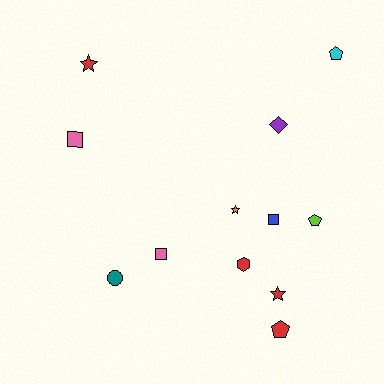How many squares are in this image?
There are 3 squares.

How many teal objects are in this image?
There is 1 teal object.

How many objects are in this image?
There are 12 objects.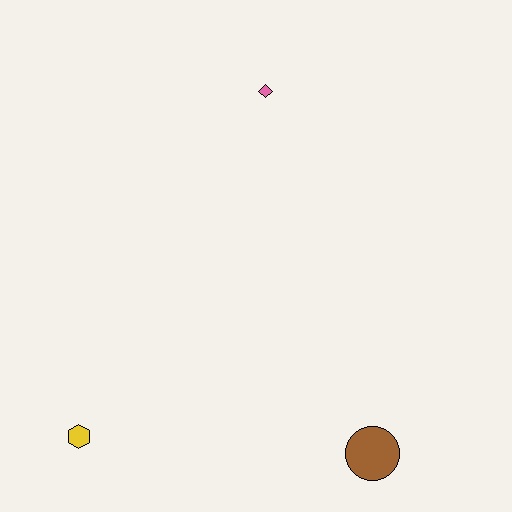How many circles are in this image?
There is 1 circle.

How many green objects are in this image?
There are no green objects.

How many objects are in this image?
There are 3 objects.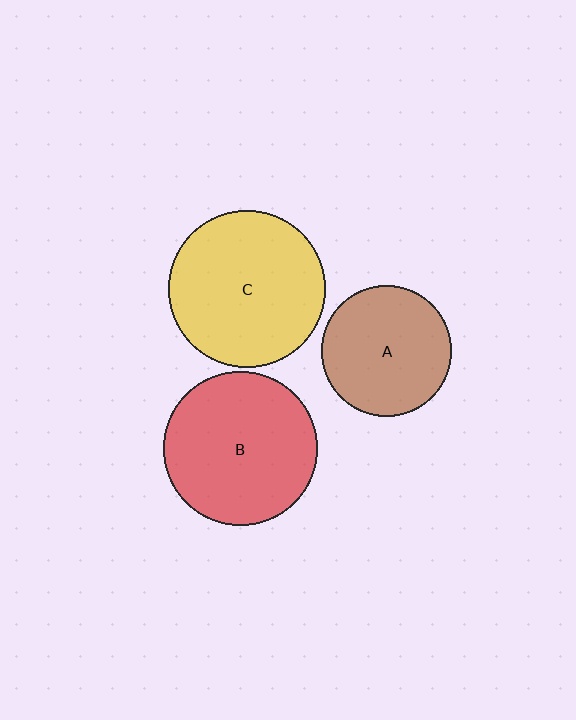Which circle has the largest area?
Circle C (yellow).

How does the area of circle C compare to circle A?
Approximately 1.4 times.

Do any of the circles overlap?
No, none of the circles overlap.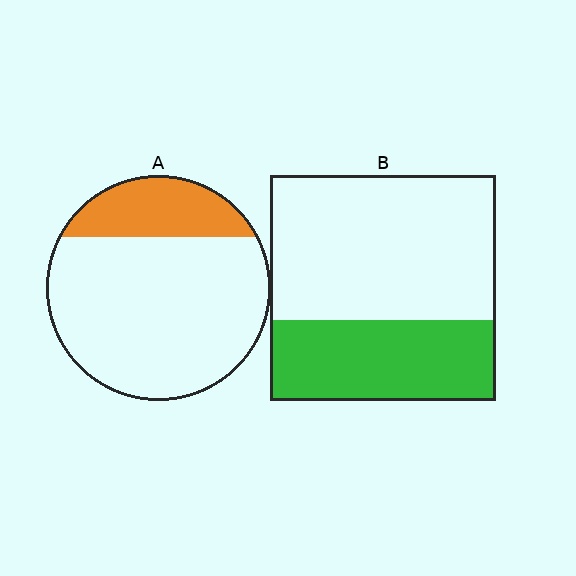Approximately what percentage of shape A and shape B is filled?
A is approximately 20% and B is approximately 35%.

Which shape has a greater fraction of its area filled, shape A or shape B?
Shape B.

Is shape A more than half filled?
No.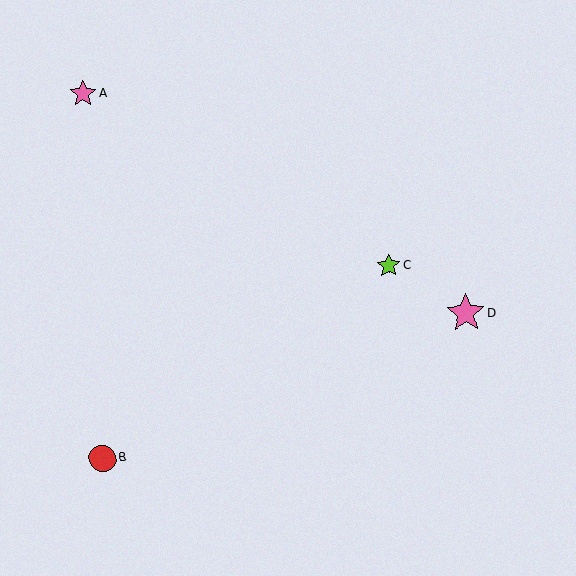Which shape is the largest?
The pink star (labeled D) is the largest.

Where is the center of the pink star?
The center of the pink star is at (466, 313).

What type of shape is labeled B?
Shape B is a red circle.